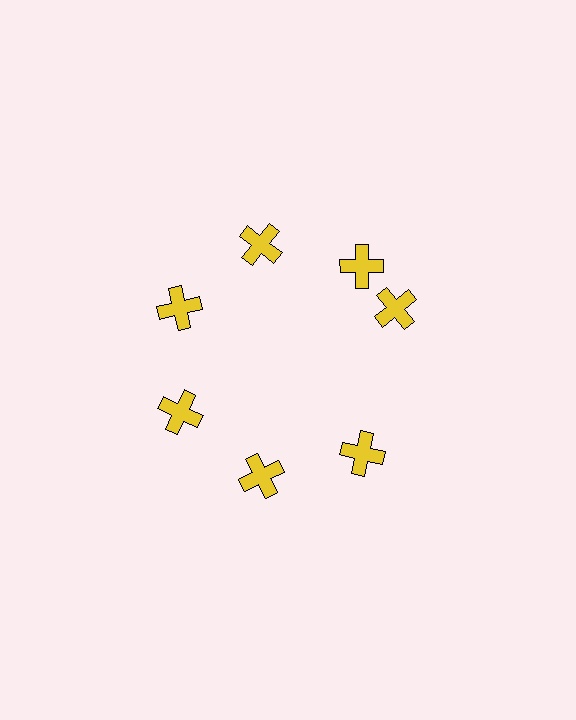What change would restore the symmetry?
The symmetry would be restored by rotating it back into even spacing with its neighbors so that all 7 crosses sit at equal angles and equal distance from the center.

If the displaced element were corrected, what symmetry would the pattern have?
It would have 7-fold rotational symmetry — the pattern would map onto itself every 51 degrees.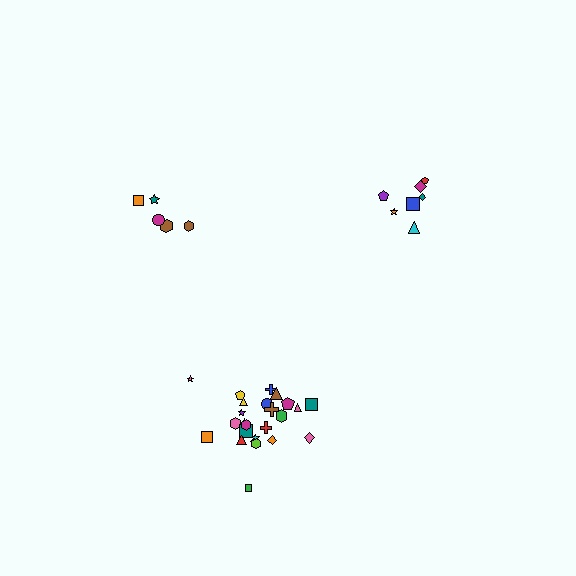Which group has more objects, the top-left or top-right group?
The top-right group.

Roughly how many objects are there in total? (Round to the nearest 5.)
Roughly 35 objects in total.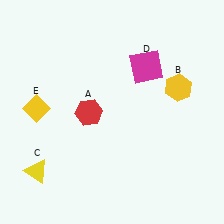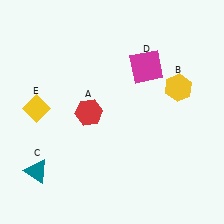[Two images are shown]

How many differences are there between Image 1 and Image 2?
There is 1 difference between the two images.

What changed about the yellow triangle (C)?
In Image 1, C is yellow. In Image 2, it changed to teal.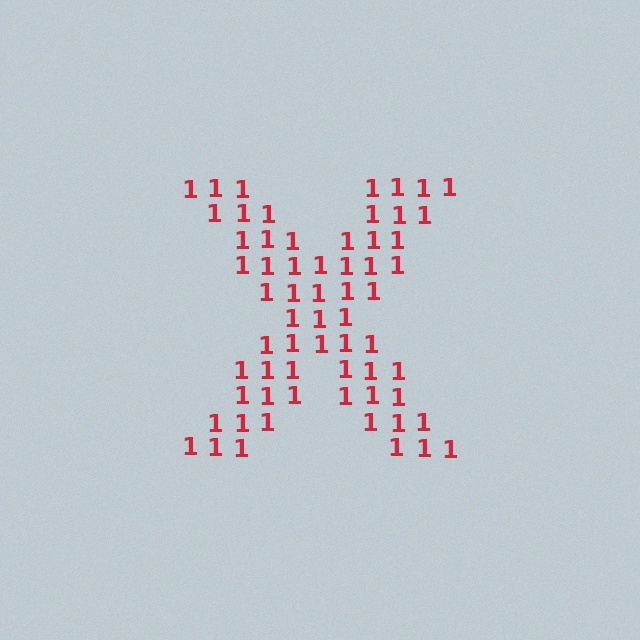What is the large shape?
The large shape is the letter X.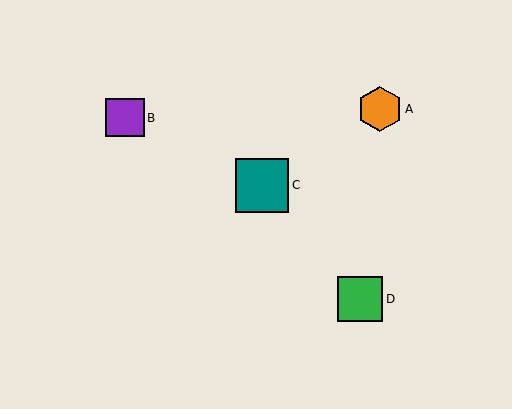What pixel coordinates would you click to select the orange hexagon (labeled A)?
Click at (380, 109) to select the orange hexagon A.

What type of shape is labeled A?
Shape A is an orange hexagon.